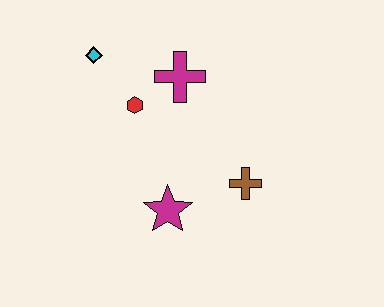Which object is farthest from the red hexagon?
The brown cross is farthest from the red hexagon.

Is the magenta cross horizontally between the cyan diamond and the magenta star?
No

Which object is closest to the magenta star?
The brown cross is closest to the magenta star.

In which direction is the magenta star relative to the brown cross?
The magenta star is to the left of the brown cross.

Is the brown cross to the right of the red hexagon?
Yes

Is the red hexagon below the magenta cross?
Yes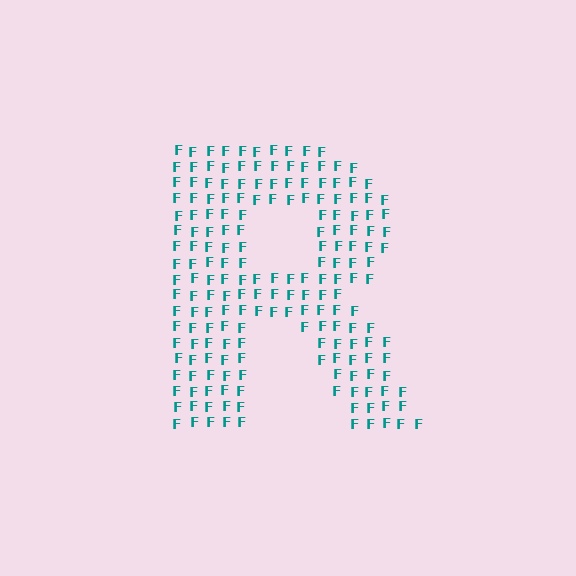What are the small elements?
The small elements are letter F's.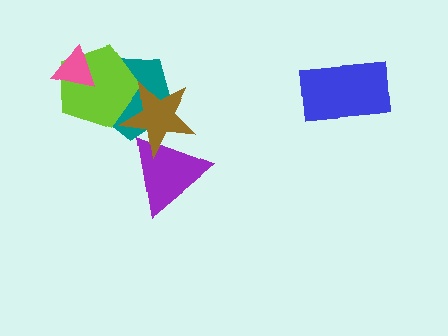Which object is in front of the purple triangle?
The brown star is in front of the purple triangle.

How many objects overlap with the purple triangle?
1 object overlaps with the purple triangle.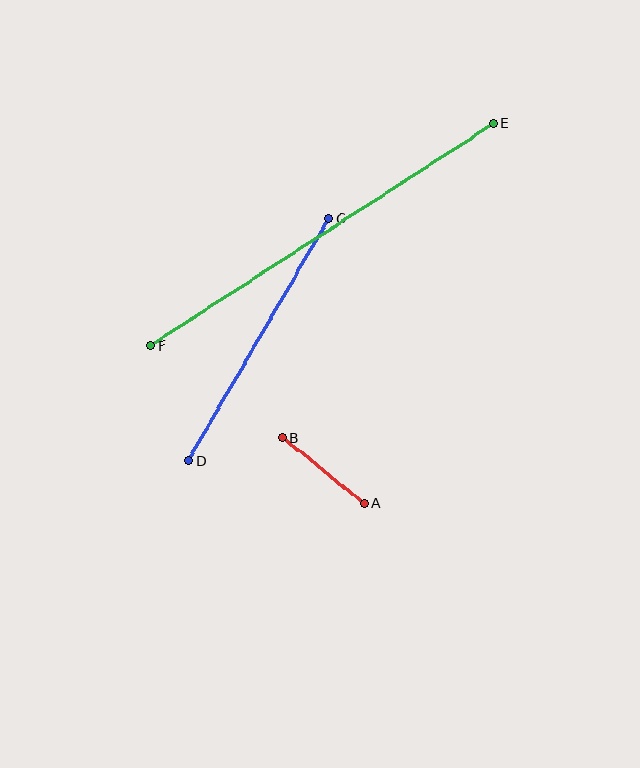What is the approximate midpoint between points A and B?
The midpoint is at approximately (323, 470) pixels.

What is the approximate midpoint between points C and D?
The midpoint is at approximately (259, 340) pixels.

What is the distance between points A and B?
The distance is approximately 104 pixels.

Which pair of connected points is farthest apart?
Points E and F are farthest apart.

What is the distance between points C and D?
The distance is approximately 280 pixels.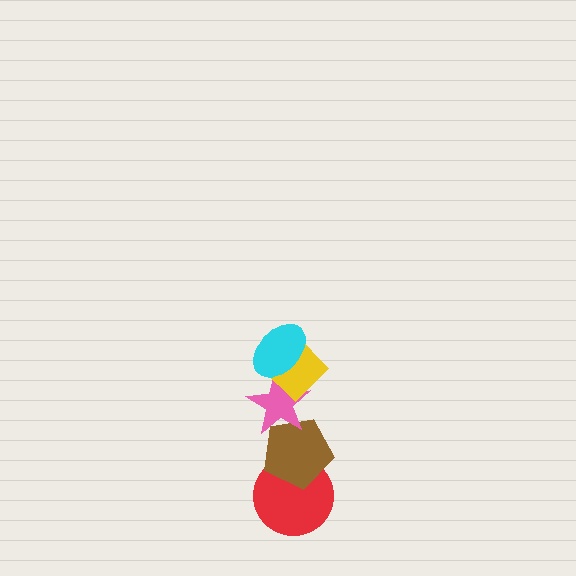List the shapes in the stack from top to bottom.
From top to bottom: the cyan ellipse, the yellow diamond, the pink star, the brown pentagon, the red circle.